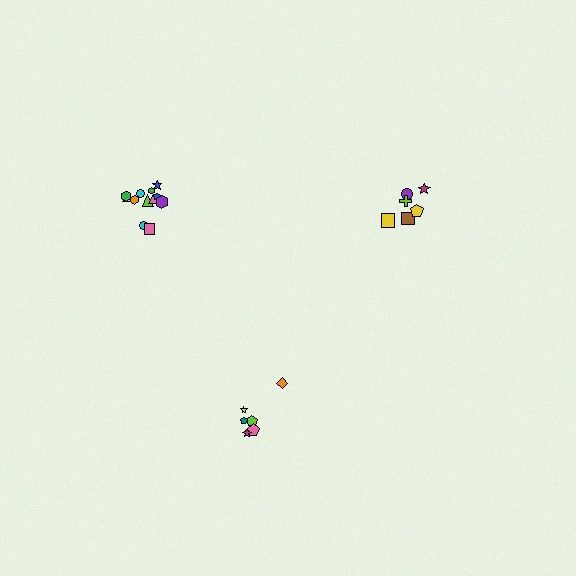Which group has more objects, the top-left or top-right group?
The top-left group.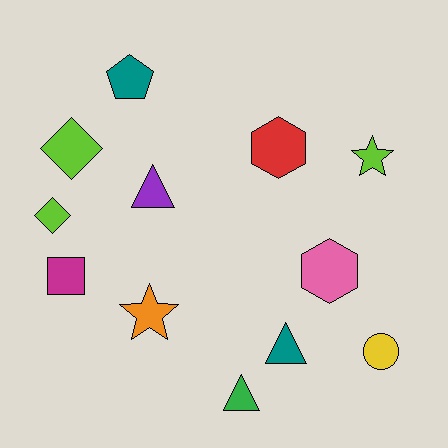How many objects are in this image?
There are 12 objects.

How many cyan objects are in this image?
There are no cyan objects.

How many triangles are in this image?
There are 3 triangles.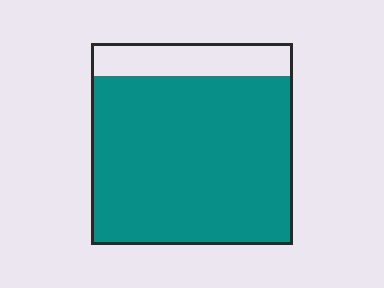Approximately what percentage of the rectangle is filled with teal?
Approximately 85%.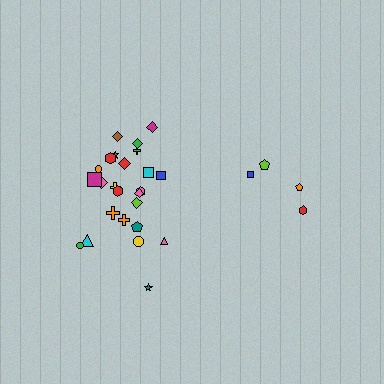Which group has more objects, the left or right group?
The left group.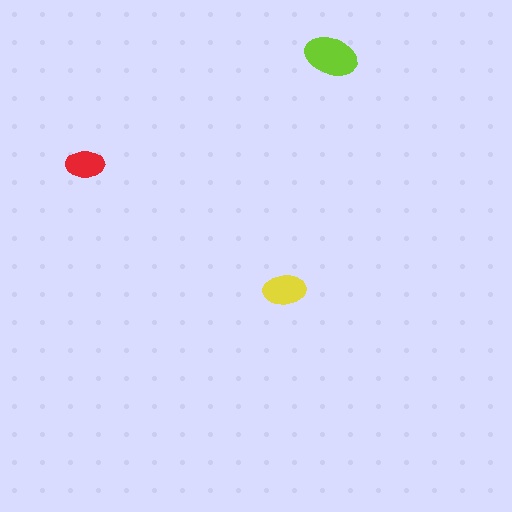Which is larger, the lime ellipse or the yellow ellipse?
The lime one.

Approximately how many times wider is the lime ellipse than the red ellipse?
About 1.5 times wider.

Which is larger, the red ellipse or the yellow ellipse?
The yellow one.